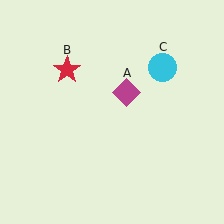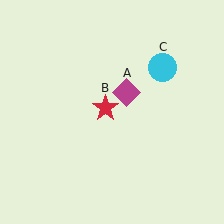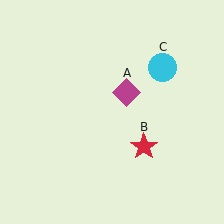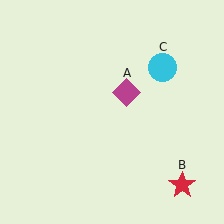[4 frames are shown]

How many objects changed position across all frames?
1 object changed position: red star (object B).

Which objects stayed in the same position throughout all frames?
Magenta diamond (object A) and cyan circle (object C) remained stationary.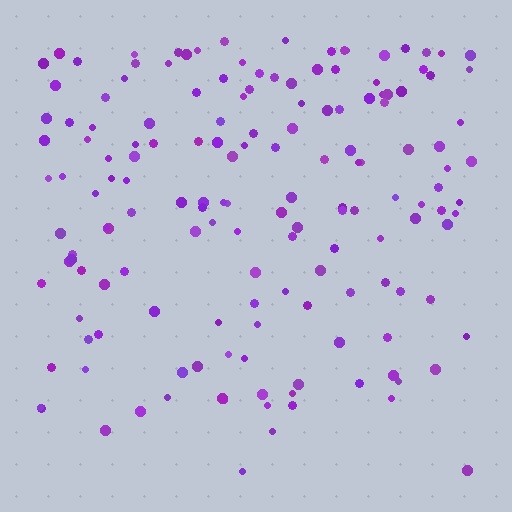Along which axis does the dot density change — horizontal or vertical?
Vertical.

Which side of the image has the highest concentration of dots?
The top.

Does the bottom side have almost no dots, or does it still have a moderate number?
Still a moderate number, just noticeably fewer than the top.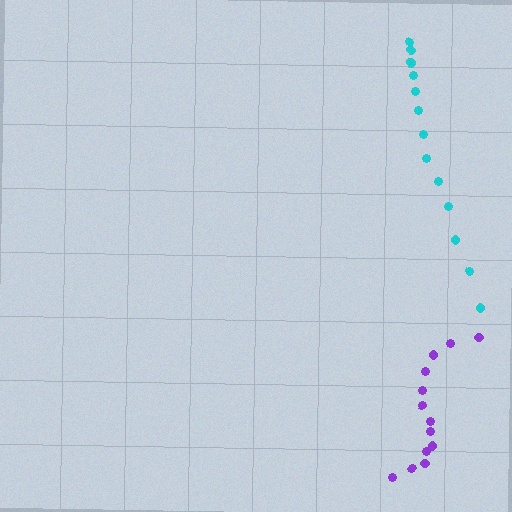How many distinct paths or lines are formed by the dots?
There are 2 distinct paths.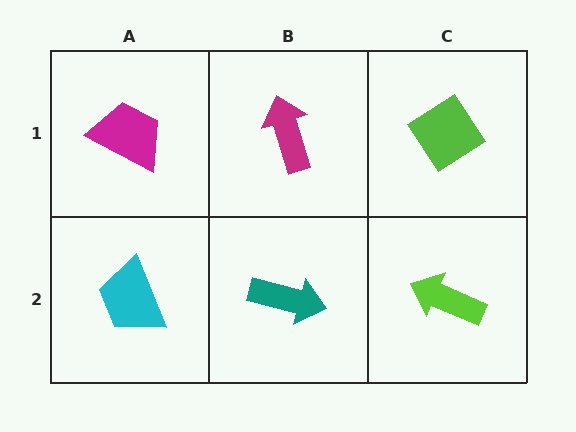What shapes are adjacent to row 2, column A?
A magenta trapezoid (row 1, column A), a teal arrow (row 2, column B).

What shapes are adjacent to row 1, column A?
A cyan trapezoid (row 2, column A), a magenta arrow (row 1, column B).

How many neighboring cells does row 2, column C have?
2.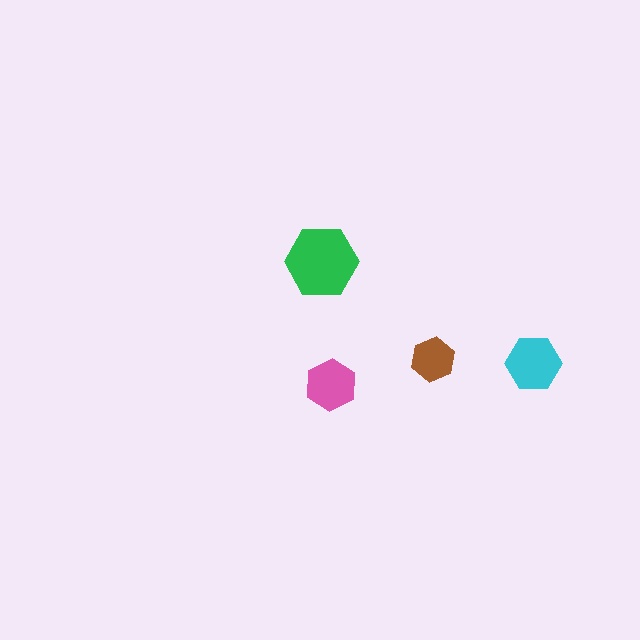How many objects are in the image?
There are 4 objects in the image.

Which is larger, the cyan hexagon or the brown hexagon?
The cyan one.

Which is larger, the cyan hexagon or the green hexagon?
The green one.